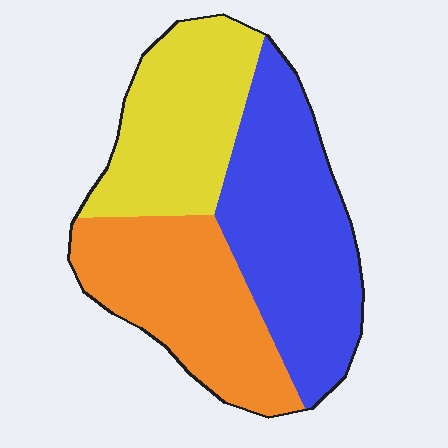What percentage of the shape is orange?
Orange covers around 30% of the shape.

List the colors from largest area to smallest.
From largest to smallest: blue, orange, yellow.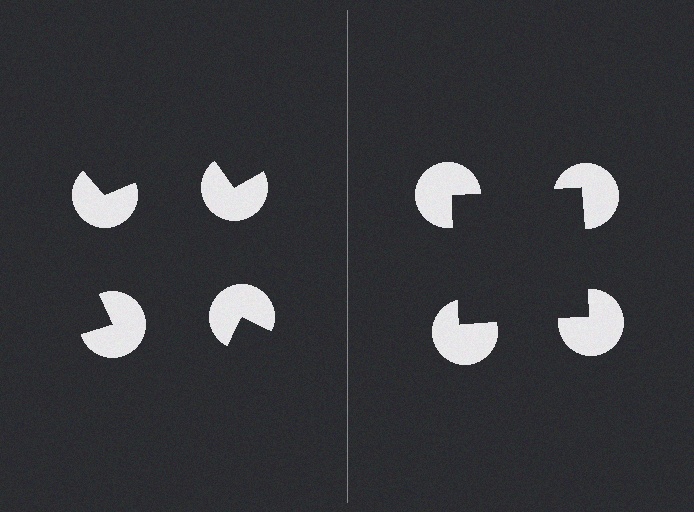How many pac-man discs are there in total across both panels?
8 — 4 on each side.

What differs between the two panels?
The pac-man discs are positioned identically on both sides; only the wedge orientations differ. On the right they align to a square; on the left they are misaligned.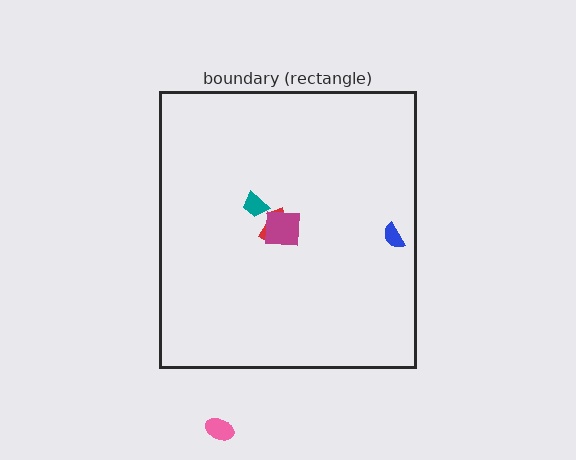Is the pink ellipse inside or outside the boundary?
Outside.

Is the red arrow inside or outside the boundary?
Inside.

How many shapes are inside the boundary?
4 inside, 1 outside.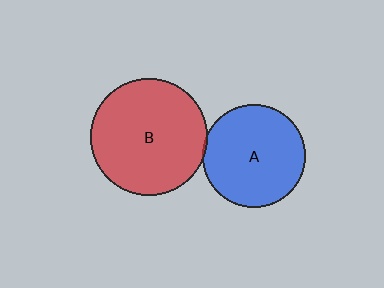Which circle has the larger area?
Circle B (red).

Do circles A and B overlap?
Yes.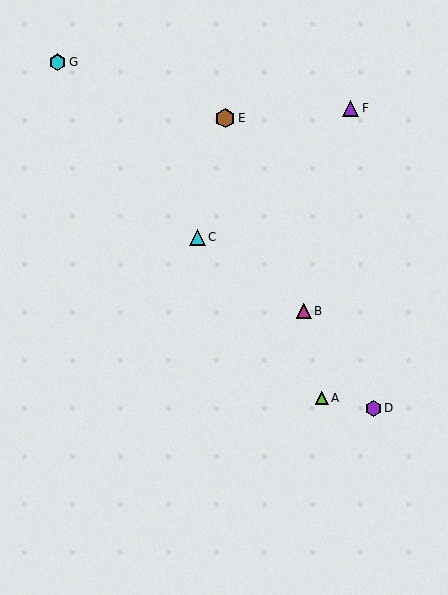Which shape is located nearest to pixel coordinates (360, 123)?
The purple triangle (labeled F) at (351, 108) is nearest to that location.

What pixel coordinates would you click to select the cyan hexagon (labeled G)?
Click at (57, 62) to select the cyan hexagon G.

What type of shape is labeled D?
Shape D is a purple hexagon.